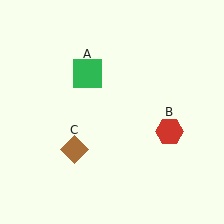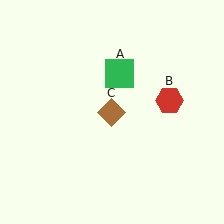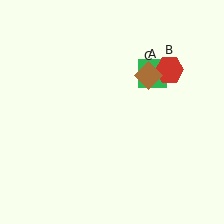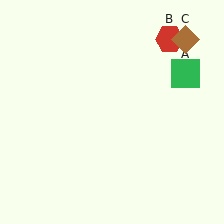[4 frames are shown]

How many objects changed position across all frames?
3 objects changed position: green square (object A), red hexagon (object B), brown diamond (object C).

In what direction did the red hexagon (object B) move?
The red hexagon (object B) moved up.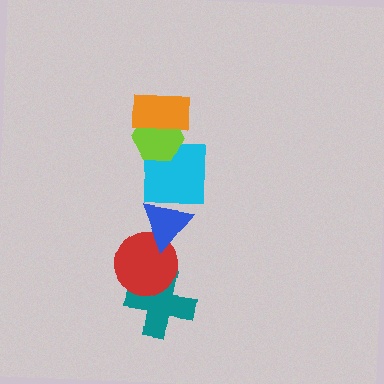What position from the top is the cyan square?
The cyan square is 3rd from the top.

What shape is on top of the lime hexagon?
The orange rectangle is on top of the lime hexagon.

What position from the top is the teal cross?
The teal cross is 6th from the top.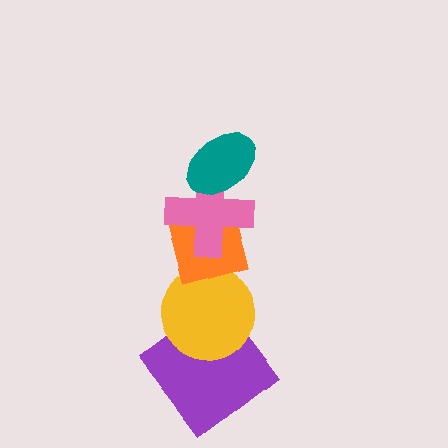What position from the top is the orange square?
The orange square is 3rd from the top.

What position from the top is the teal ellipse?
The teal ellipse is 1st from the top.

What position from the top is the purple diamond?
The purple diamond is 5th from the top.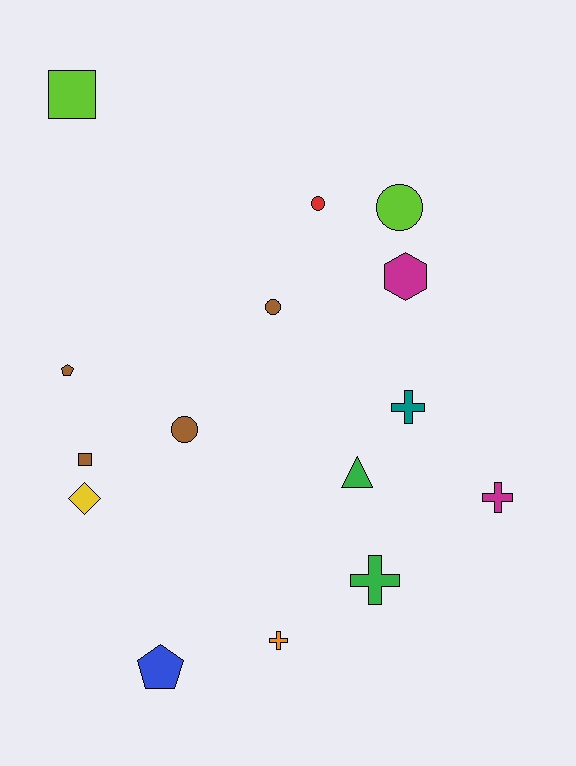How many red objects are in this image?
There is 1 red object.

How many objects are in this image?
There are 15 objects.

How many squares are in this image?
There are 2 squares.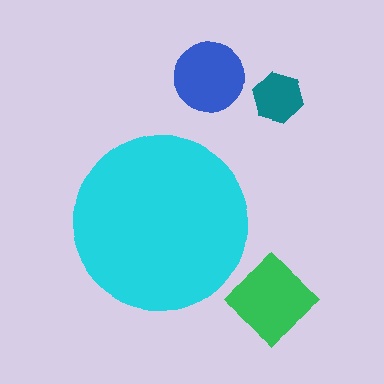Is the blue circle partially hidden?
No, the blue circle is fully visible.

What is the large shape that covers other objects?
A cyan circle.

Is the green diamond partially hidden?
No, the green diamond is fully visible.